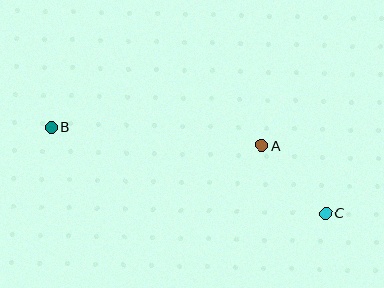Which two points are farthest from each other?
Points B and C are farthest from each other.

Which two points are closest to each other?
Points A and C are closest to each other.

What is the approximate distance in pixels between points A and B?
The distance between A and B is approximately 211 pixels.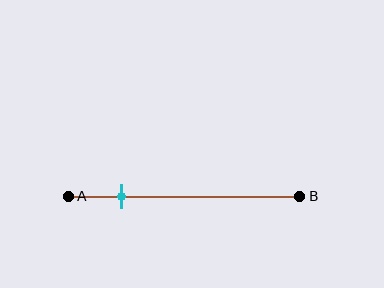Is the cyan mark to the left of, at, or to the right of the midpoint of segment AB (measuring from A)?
The cyan mark is to the left of the midpoint of segment AB.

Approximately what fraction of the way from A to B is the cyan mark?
The cyan mark is approximately 25% of the way from A to B.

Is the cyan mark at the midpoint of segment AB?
No, the mark is at about 25% from A, not at the 50% midpoint.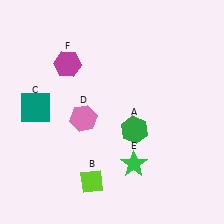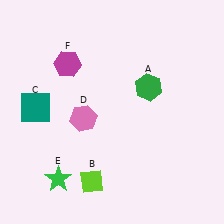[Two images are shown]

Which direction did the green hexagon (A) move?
The green hexagon (A) moved up.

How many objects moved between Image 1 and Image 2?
2 objects moved between the two images.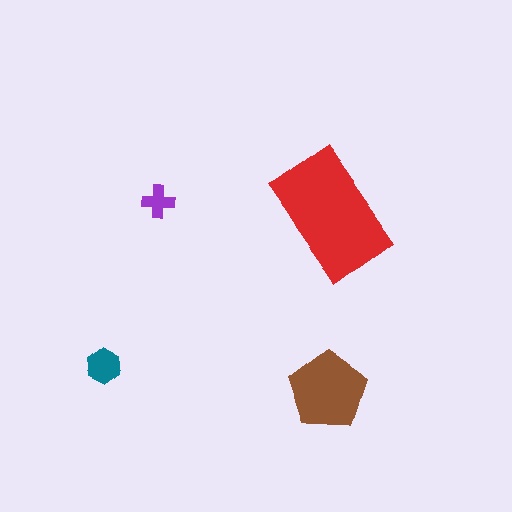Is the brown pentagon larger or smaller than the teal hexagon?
Larger.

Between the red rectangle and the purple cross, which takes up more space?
The red rectangle.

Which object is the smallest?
The purple cross.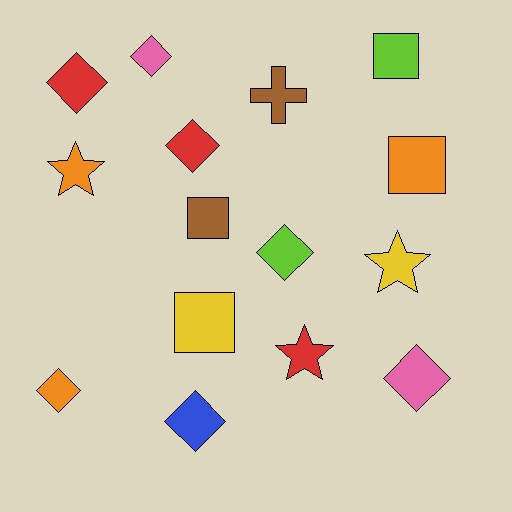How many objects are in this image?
There are 15 objects.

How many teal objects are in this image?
There are no teal objects.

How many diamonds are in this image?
There are 7 diamonds.